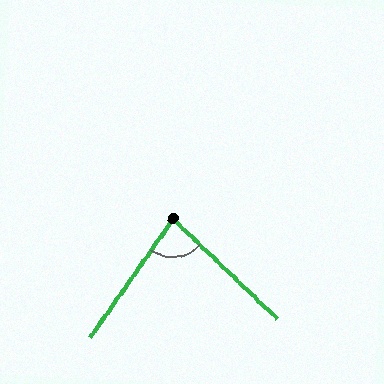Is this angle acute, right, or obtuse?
It is acute.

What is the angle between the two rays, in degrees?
Approximately 81 degrees.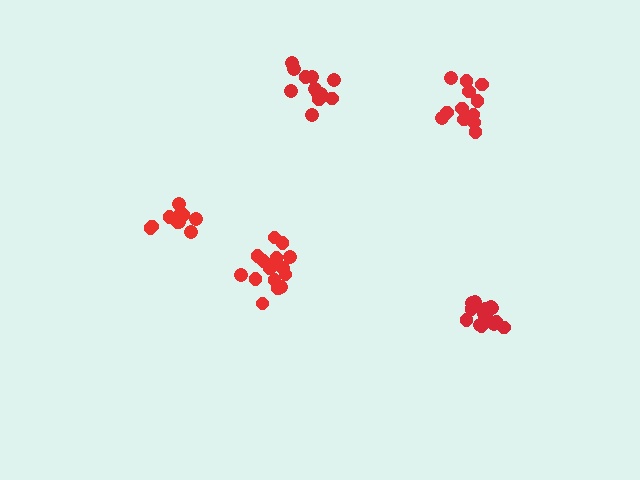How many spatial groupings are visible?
There are 5 spatial groupings.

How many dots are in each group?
Group 1: 16 dots, Group 2: 14 dots, Group 3: 12 dots, Group 4: 12 dots, Group 5: 10 dots (64 total).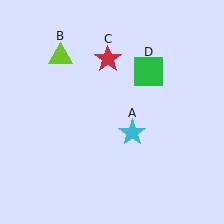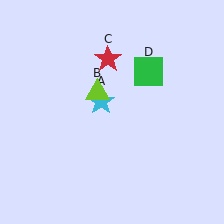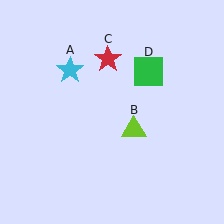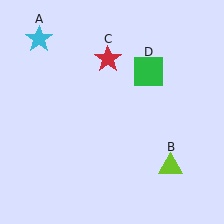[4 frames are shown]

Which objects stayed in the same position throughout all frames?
Red star (object C) and green square (object D) remained stationary.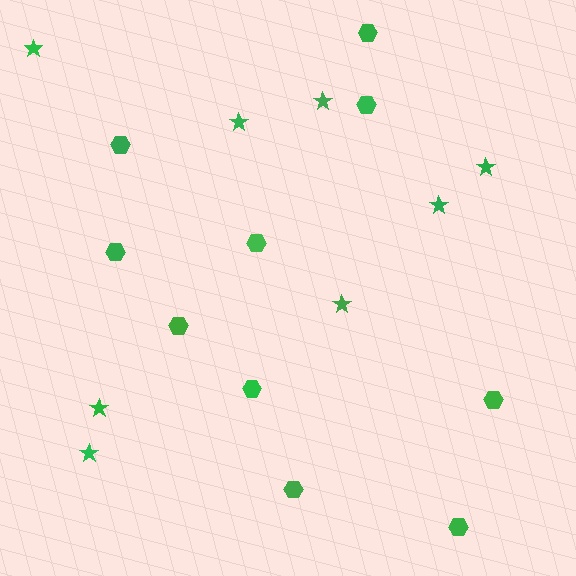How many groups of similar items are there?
There are 2 groups: one group of stars (8) and one group of hexagons (10).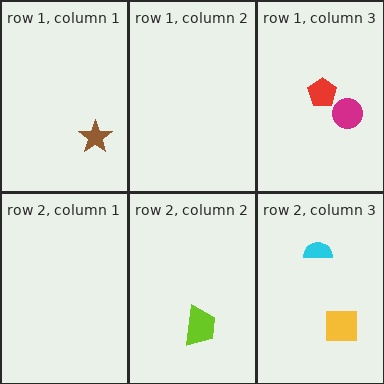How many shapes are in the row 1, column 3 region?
2.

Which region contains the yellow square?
The row 2, column 3 region.